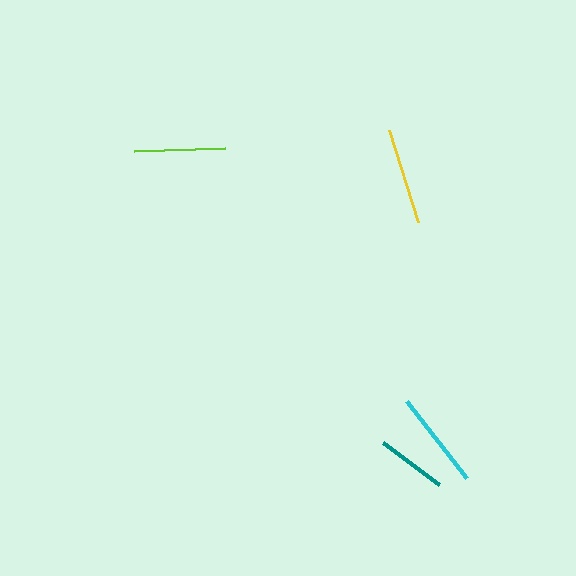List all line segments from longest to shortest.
From longest to shortest: cyan, yellow, lime, teal.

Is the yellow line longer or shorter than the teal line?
The yellow line is longer than the teal line.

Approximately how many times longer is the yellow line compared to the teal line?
The yellow line is approximately 1.4 times the length of the teal line.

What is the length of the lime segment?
The lime segment is approximately 91 pixels long.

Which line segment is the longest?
The cyan line is the longest at approximately 98 pixels.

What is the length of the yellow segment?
The yellow segment is approximately 97 pixels long.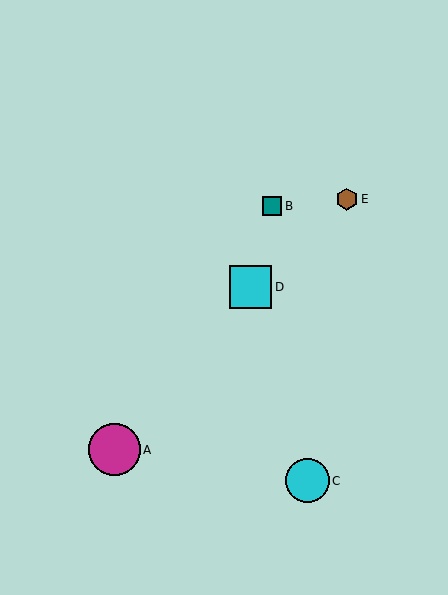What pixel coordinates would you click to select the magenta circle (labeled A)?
Click at (114, 449) to select the magenta circle A.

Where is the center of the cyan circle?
The center of the cyan circle is at (307, 481).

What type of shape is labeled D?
Shape D is a cyan square.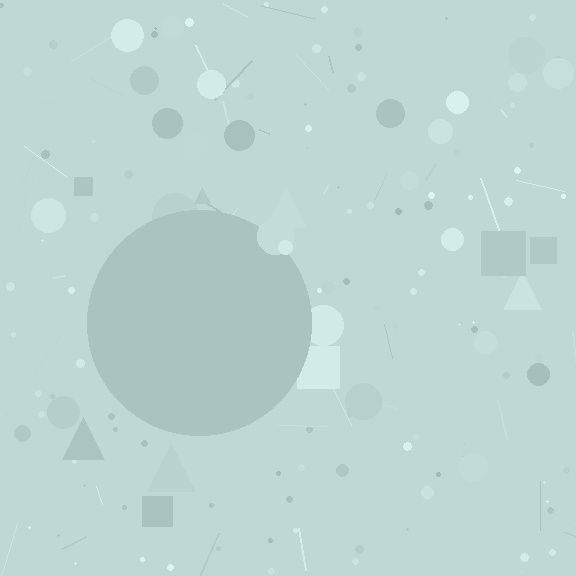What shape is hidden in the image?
A circle is hidden in the image.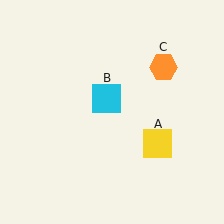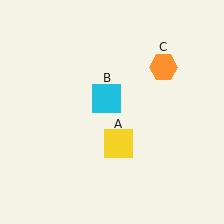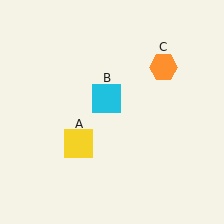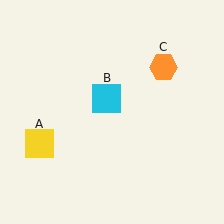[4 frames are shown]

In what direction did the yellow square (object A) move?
The yellow square (object A) moved left.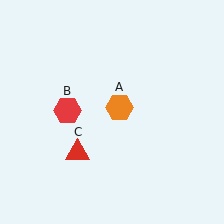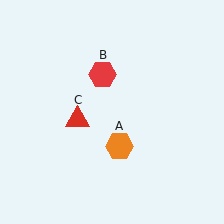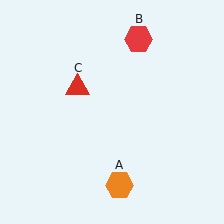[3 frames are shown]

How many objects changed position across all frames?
3 objects changed position: orange hexagon (object A), red hexagon (object B), red triangle (object C).